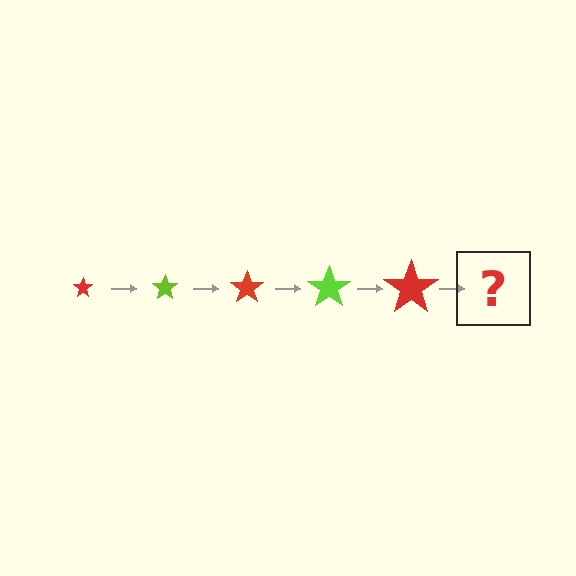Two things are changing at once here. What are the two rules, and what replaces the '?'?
The two rules are that the star grows larger each step and the color cycles through red and lime. The '?' should be a lime star, larger than the previous one.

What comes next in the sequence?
The next element should be a lime star, larger than the previous one.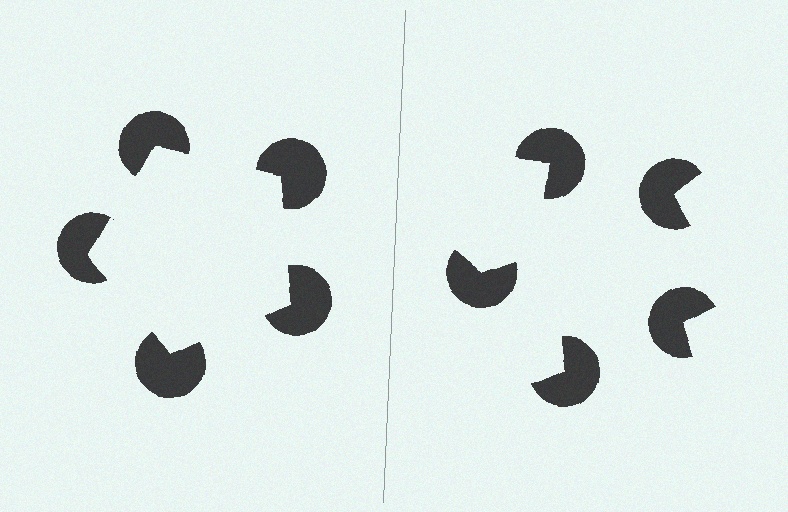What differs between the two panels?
The pac-man discs are positioned identically on both sides; only the wedge orientations differ. On the left they align to a pentagon; on the right they are misaligned.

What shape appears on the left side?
An illusory pentagon.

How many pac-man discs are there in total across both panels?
10 — 5 on each side.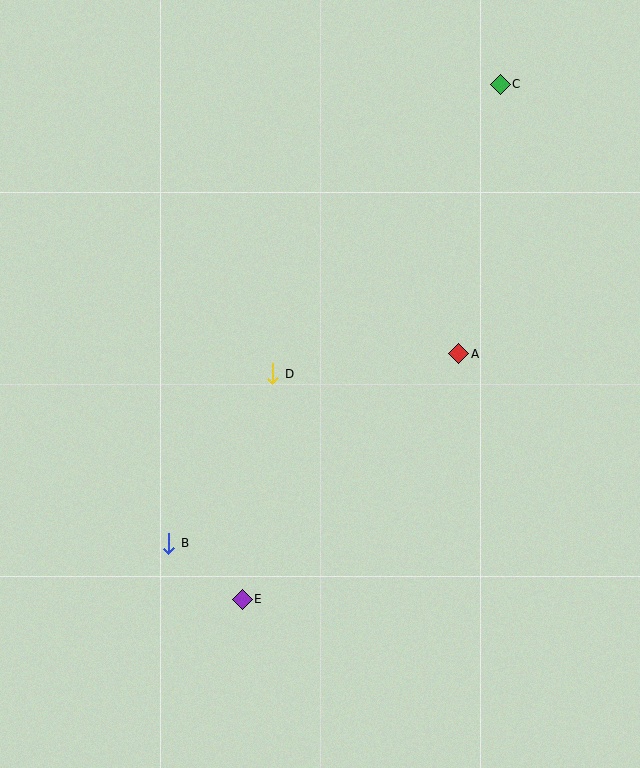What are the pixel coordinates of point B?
Point B is at (169, 543).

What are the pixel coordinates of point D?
Point D is at (273, 374).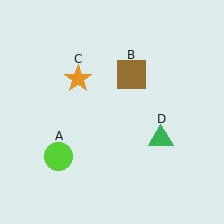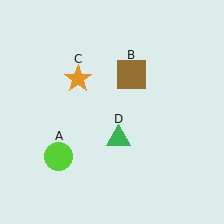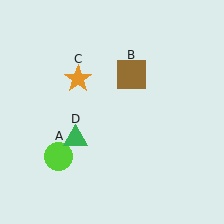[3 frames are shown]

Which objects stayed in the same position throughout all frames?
Lime circle (object A) and brown square (object B) and orange star (object C) remained stationary.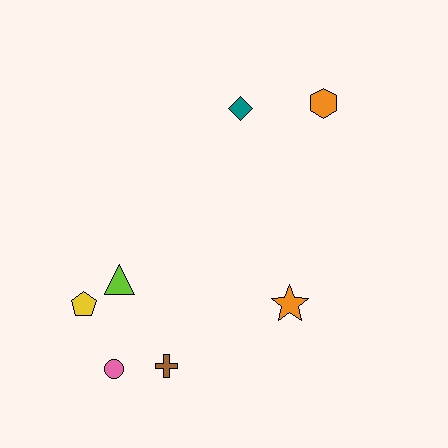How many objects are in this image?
There are 7 objects.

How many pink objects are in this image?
There is 1 pink object.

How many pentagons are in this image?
There is 1 pentagon.